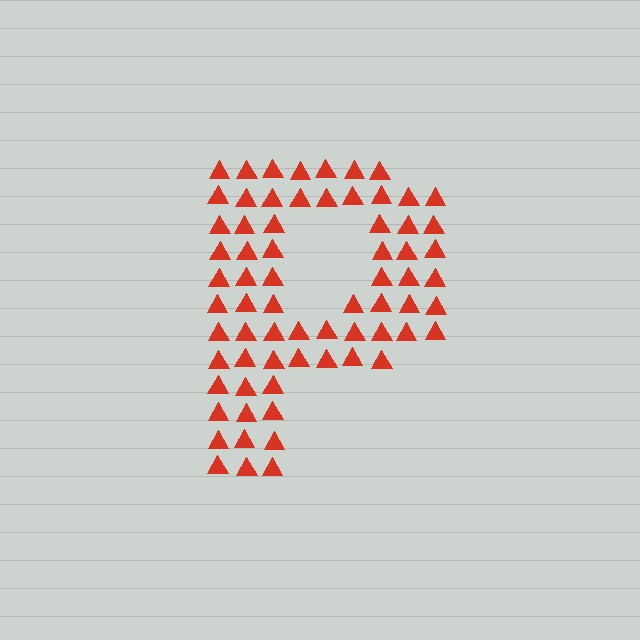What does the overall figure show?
The overall figure shows the letter P.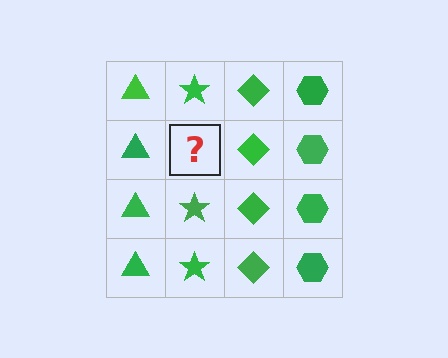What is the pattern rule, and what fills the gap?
The rule is that each column has a consistent shape. The gap should be filled with a green star.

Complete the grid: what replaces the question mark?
The question mark should be replaced with a green star.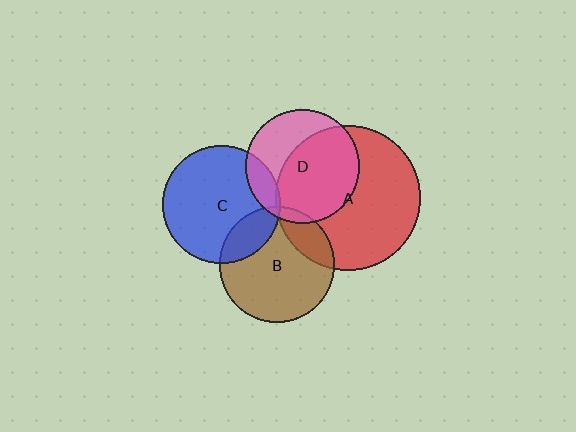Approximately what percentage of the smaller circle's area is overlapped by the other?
Approximately 5%.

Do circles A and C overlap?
Yes.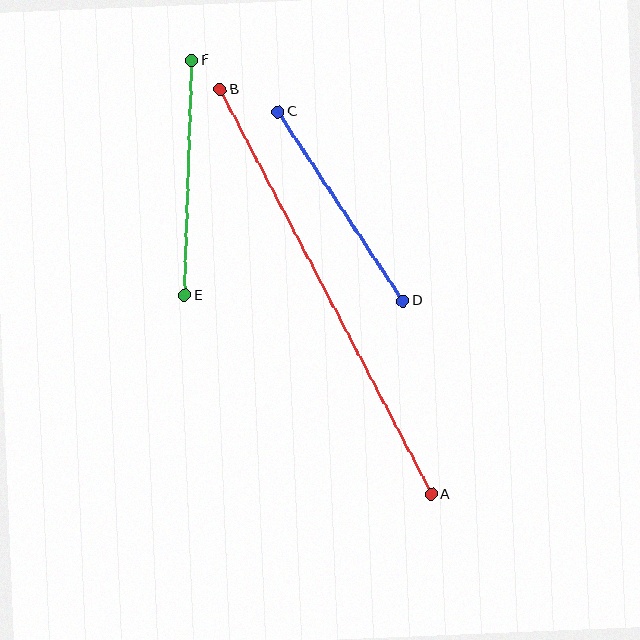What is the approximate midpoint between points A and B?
The midpoint is at approximately (326, 292) pixels.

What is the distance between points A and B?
The distance is approximately 457 pixels.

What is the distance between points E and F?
The distance is approximately 235 pixels.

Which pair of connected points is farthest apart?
Points A and B are farthest apart.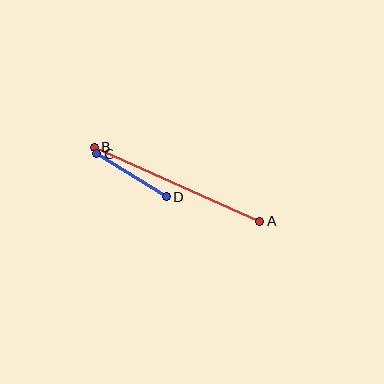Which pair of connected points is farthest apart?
Points A and B are farthest apart.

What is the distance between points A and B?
The distance is approximately 181 pixels.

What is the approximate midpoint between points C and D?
The midpoint is at approximately (132, 175) pixels.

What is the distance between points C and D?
The distance is approximately 82 pixels.